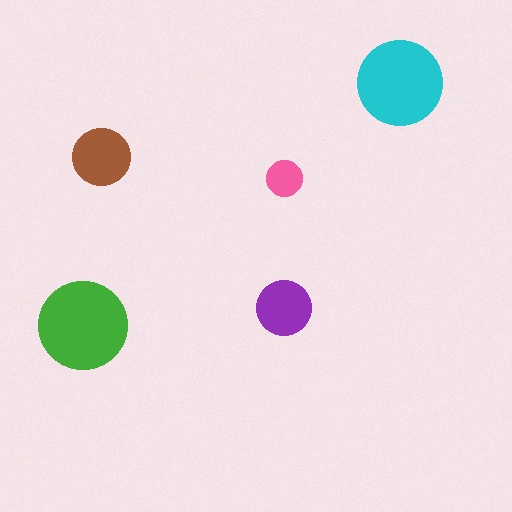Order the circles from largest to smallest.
the green one, the cyan one, the brown one, the purple one, the pink one.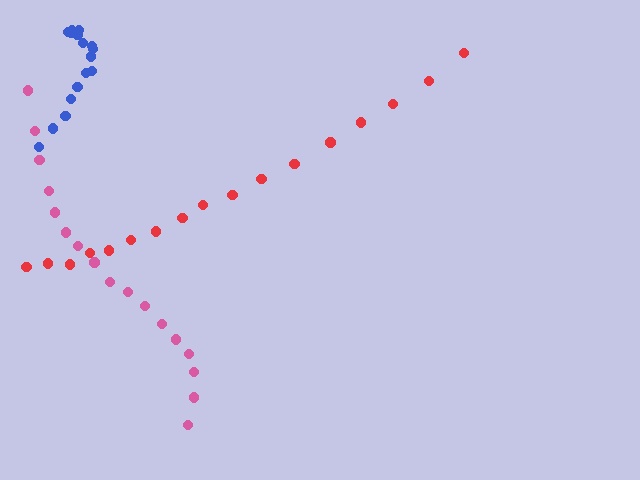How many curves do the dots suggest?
There are 3 distinct paths.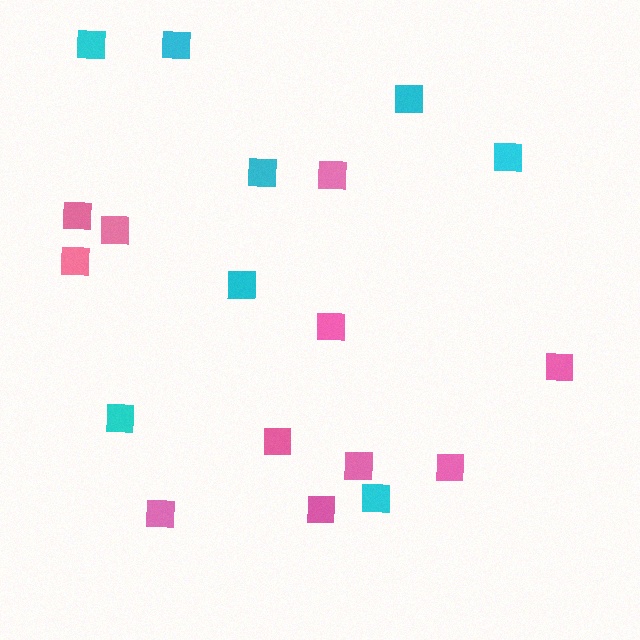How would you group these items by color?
There are 2 groups: one group of cyan squares (8) and one group of pink squares (11).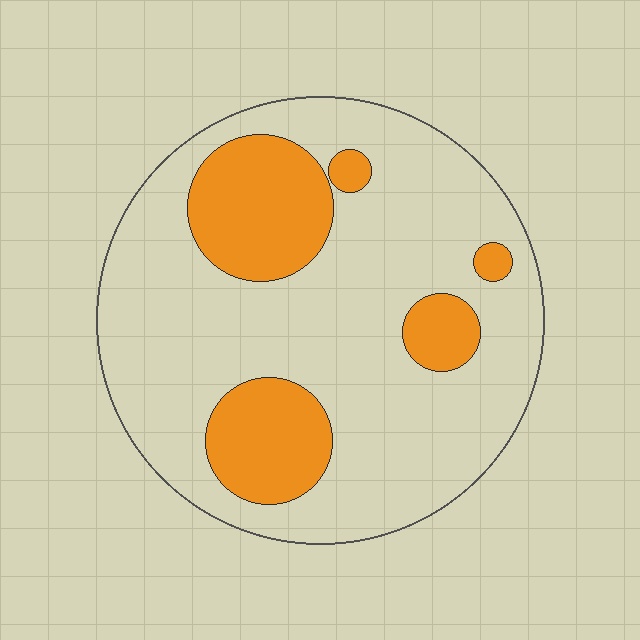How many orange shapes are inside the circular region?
5.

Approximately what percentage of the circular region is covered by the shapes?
Approximately 25%.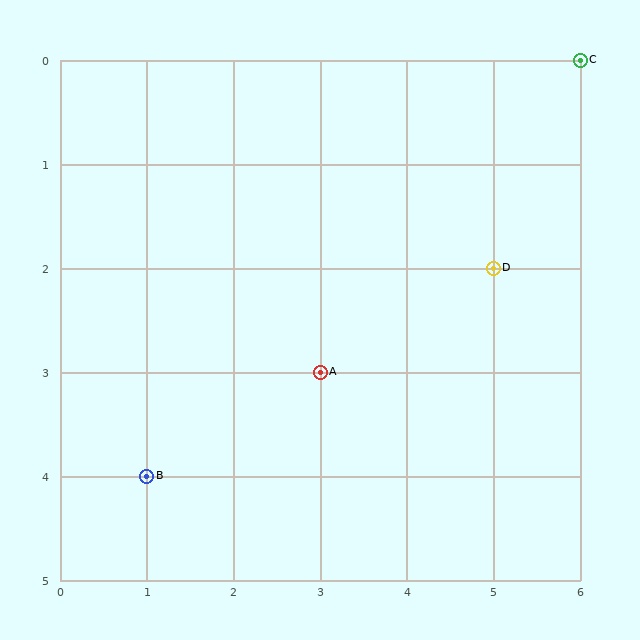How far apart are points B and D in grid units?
Points B and D are 4 columns and 2 rows apart (about 4.5 grid units diagonally).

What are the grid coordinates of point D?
Point D is at grid coordinates (5, 2).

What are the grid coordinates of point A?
Point A is at grid coordinates (3, 3).